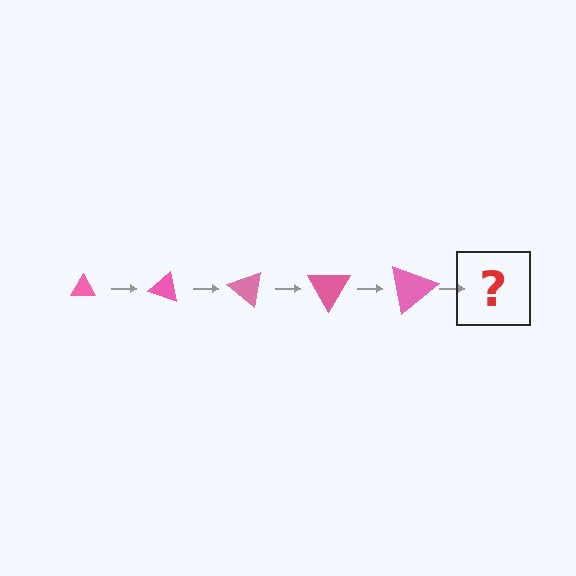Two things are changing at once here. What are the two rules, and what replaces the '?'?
The two rules are that the triangle grows larger each step and it rotates 20 degrees each step. The '?' should be a triangle, larger than the previous one and rotated 100 degrees from the start.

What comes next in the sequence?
The next element should be a triangle, larger than the previous one and rotated 100 degrees from the start.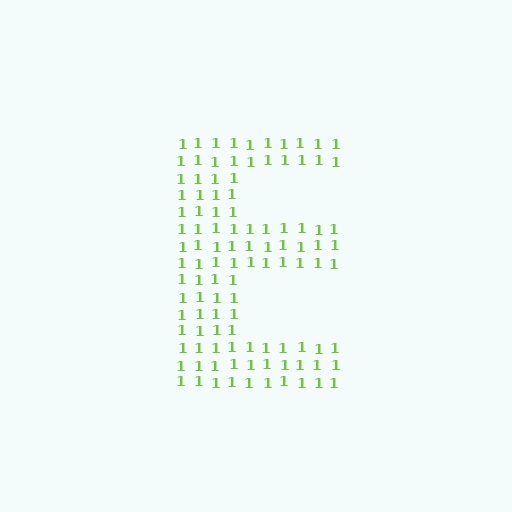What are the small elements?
The small elements are digit 1's.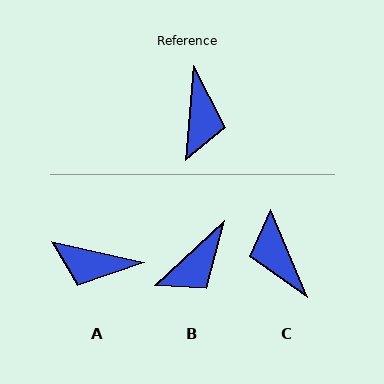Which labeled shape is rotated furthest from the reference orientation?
C, about 153 degrees away.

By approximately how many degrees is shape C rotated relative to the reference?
Approximately 153 degrees clockwise.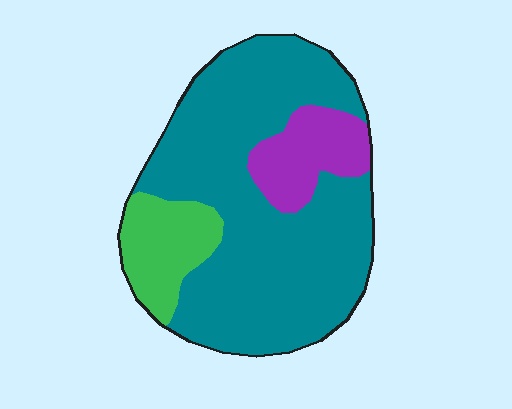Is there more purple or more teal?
Teal.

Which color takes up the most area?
Teal, at roughly 75%.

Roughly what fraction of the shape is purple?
Purple takes up about one eighth (1/8) of the shape.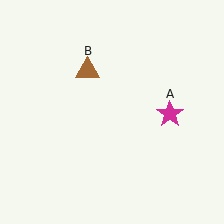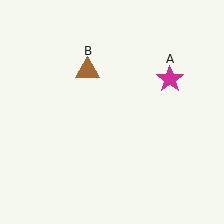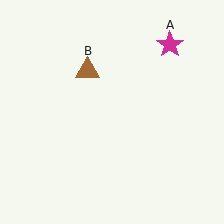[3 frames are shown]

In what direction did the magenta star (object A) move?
The magenta star (object A) moved up.